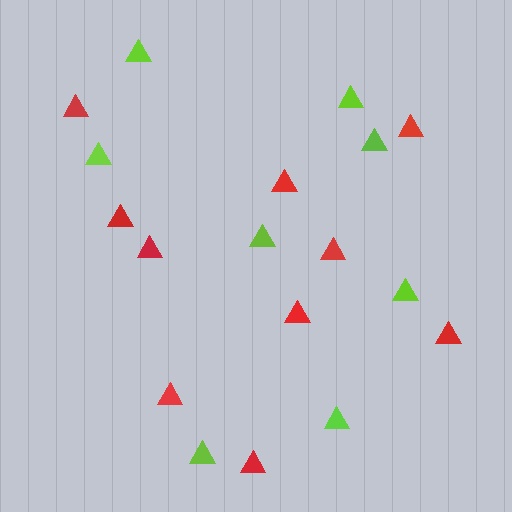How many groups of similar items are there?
There are 2 groups: one group of red triangles (10) and one group of lime triangles (8).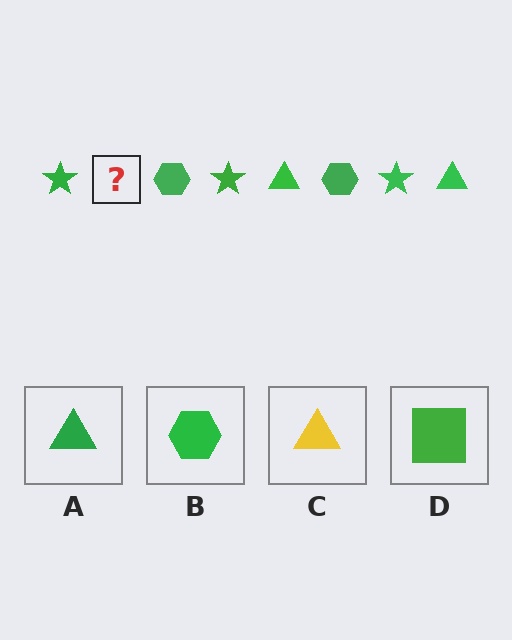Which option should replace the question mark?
Option A.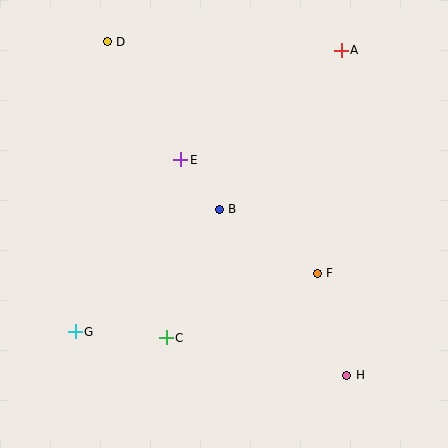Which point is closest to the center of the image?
Point B at (219, 209) is closest to the center.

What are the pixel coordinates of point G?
Point G is at (75, 332).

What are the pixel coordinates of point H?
Point H is at (347, 375).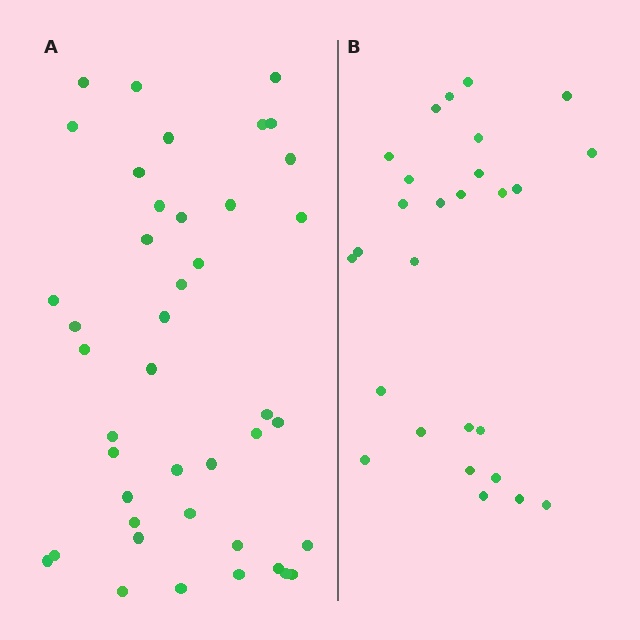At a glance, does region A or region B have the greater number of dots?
Region A (the left region) has more dots.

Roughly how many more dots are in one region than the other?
Region A has approximately 15 more dots than region B.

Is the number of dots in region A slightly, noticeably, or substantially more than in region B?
Region A has substantially more. The ratio is roughly 1.6 to 1.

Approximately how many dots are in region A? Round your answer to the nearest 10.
About 40 dots. (The exact count is 42, which rounds to 40.)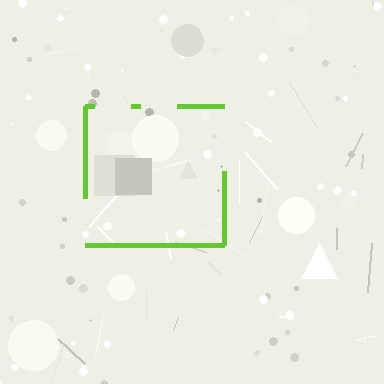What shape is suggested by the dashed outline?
The dashed outline suggests a square.